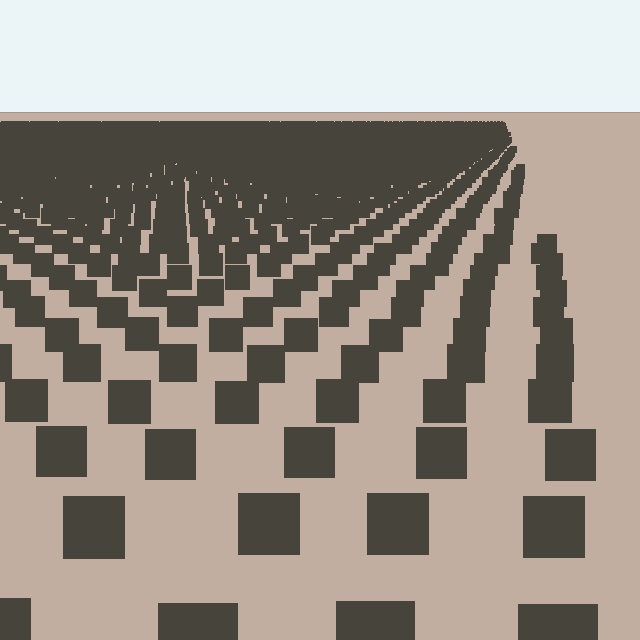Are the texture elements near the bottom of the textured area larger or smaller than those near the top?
Larger. Near the bottom, elements are closer to the viewer and appear at a bigger on-screen size.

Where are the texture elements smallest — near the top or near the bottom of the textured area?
Near the top.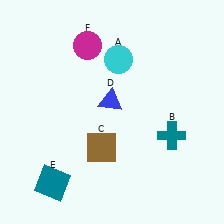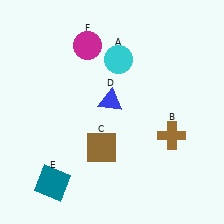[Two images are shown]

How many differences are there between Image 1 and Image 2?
There is 1 difference between the two images.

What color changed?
The cross (B) changed from teal in Image 1 to brown in Image 2.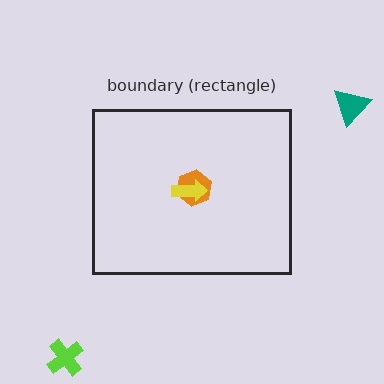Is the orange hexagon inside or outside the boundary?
Inside.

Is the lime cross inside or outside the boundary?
Outside.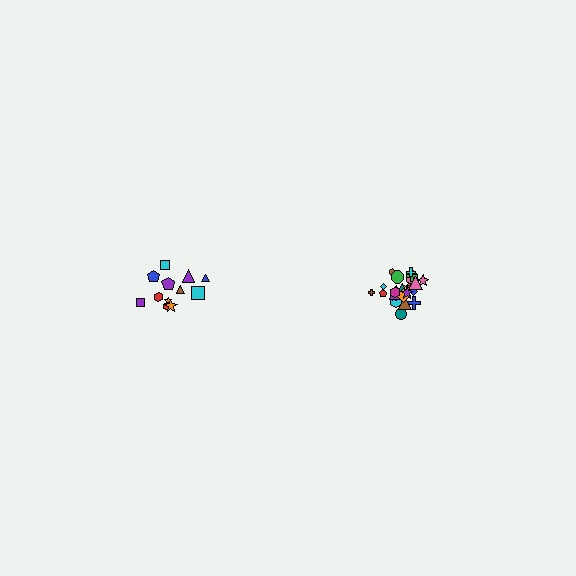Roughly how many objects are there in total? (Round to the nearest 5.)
Roughly 35 objects in total.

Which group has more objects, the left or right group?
The right group.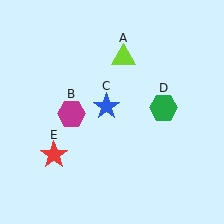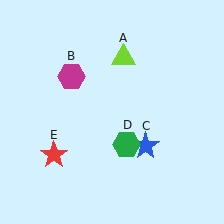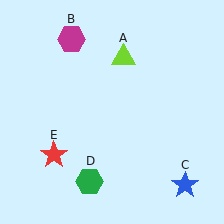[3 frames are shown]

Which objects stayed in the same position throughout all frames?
Lime triangle (object A) and red star (object E) remained stationary.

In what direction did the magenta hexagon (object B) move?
The magenta hexagon (object B) moved up.